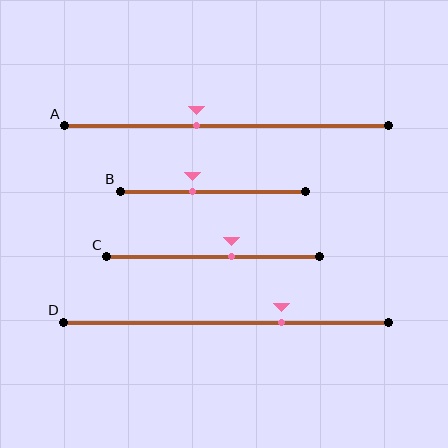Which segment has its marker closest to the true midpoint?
Segment C has its marker closest to the true midpoint.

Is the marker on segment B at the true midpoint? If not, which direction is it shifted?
No, the marker on segment B is shifted to the left by about 11% of the segment length.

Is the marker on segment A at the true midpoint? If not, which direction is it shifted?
No, the marker on segment A is shifted to the left by about 9% of the segment length.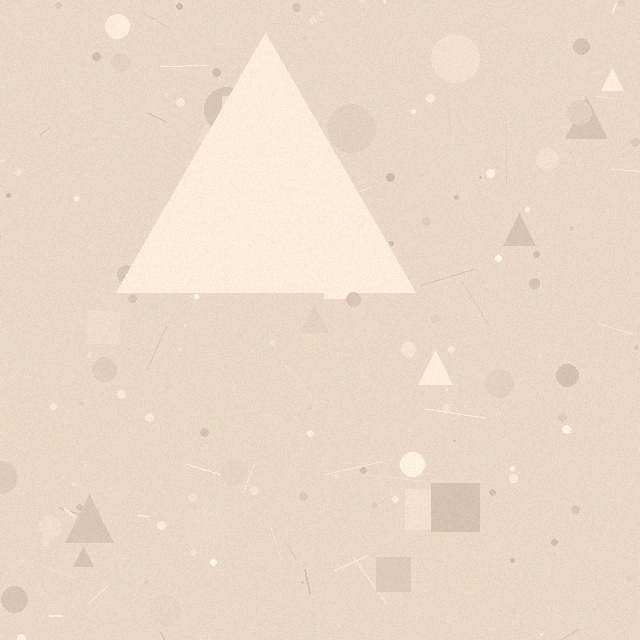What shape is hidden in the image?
A triangle is hidden in the image.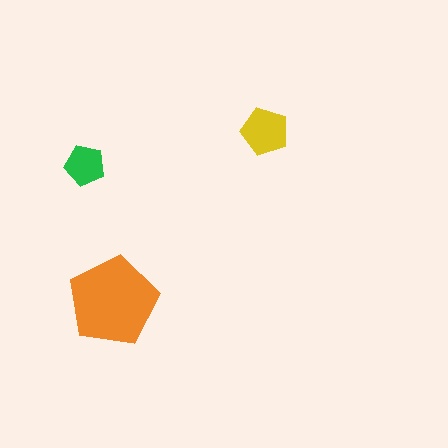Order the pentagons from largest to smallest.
the orange one, the yellow one, the green one.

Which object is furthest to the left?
The green pentagon is leftmost.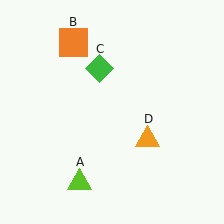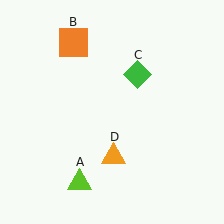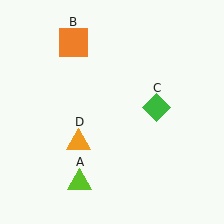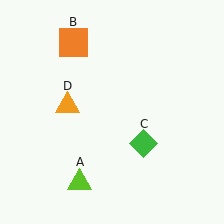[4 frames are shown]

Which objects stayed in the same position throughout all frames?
Lime triangle (object A) and orange square (object B) remained stationary.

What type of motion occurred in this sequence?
The green diamond (object C), orange triangle (object D) rotated clockwise around the center of the scene.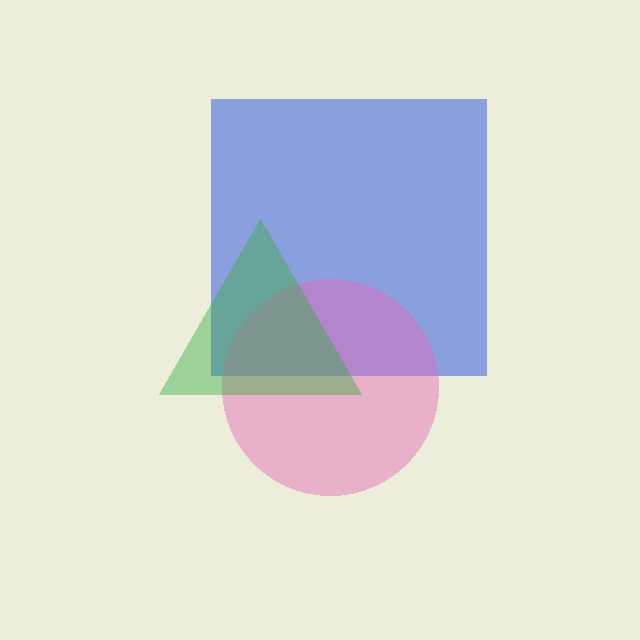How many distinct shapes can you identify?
There are 3 distinct shapes: a blue square, a pink circle, a green triangle.